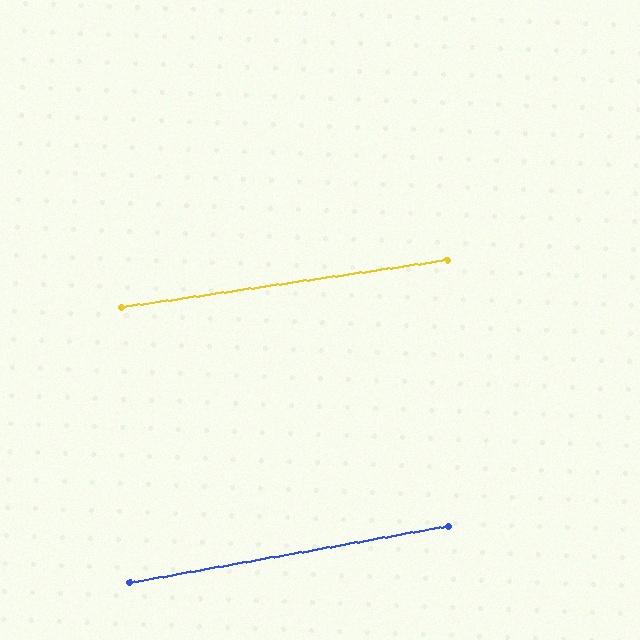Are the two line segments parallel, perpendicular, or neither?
Parallel — their directions differ by only 1.9°.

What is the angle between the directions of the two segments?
Approximately 2 degrees.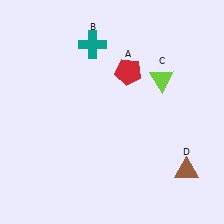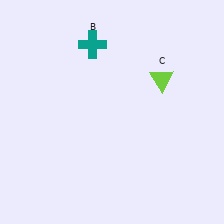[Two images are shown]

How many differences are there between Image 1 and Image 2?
There are 2 differences between the two images.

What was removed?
The brown triangle (D), the red pentagon (A) were removed in Image 2.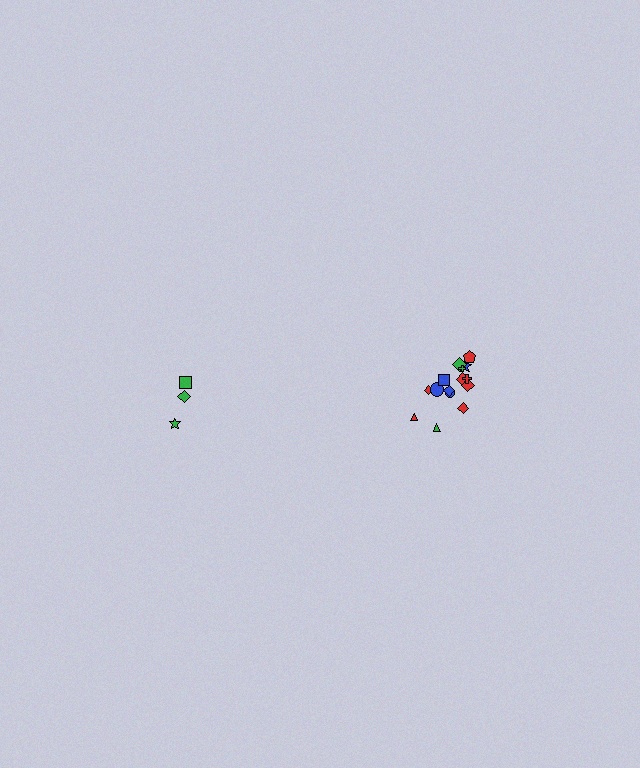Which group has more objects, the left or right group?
The right group.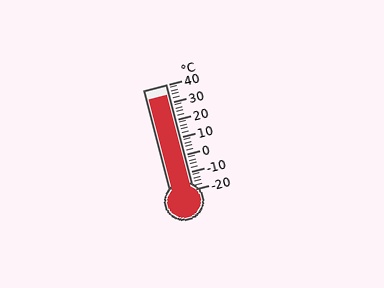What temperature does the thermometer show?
The thermometer shows approximately 34°C.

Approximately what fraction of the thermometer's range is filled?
The thermometer is filled to approximately 90% of its range.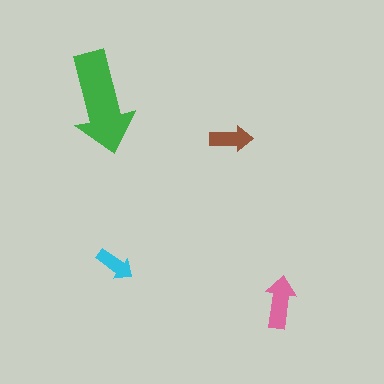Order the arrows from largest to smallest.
the green one, the pink one, the brown one, the cyan one.